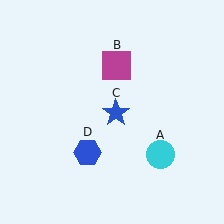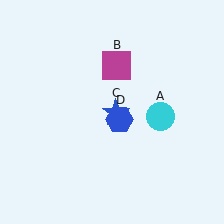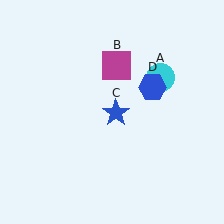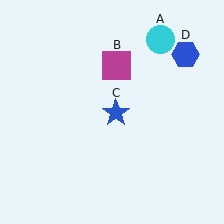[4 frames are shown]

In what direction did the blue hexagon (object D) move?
The blue hexagon (object D) moved up and to the right.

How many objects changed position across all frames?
2 objects changed position: cyan circle (object A), blue hexagon (object D).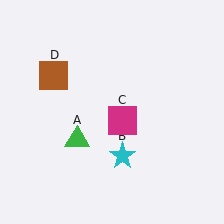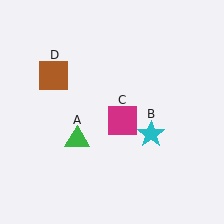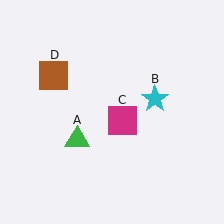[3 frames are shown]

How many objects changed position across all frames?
1 object changed position: cyan star (object B).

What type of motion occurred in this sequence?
The cyan star (object B) rotated counterclockwise around the center of the scene.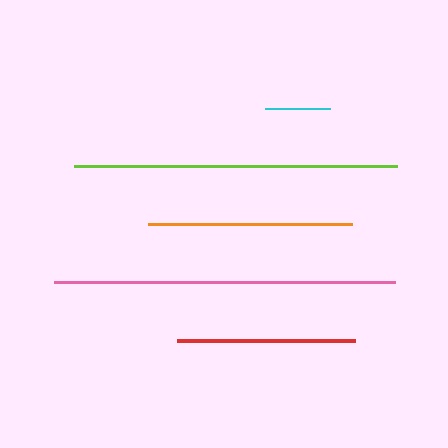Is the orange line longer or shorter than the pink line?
The pink line is longer than the orange line.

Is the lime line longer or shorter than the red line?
The lime line is longer than the red line.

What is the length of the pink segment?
The pink segment is approximately 341 pixels long.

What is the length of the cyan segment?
The cyan segment is approximately 65 pixels long.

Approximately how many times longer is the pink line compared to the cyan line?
The pink line is approximately 5.3 times the length of the cyan line.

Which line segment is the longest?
The pink line is the longest at approximately 341 pixels.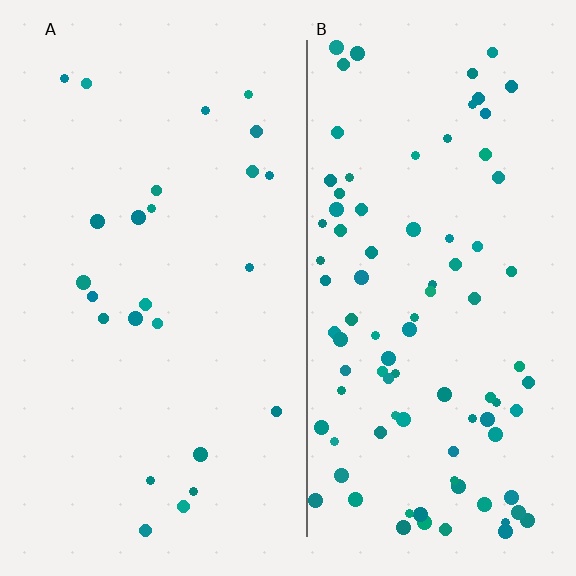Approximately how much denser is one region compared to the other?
Approximately 3.7× — region B over region A.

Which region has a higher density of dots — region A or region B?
B (the right).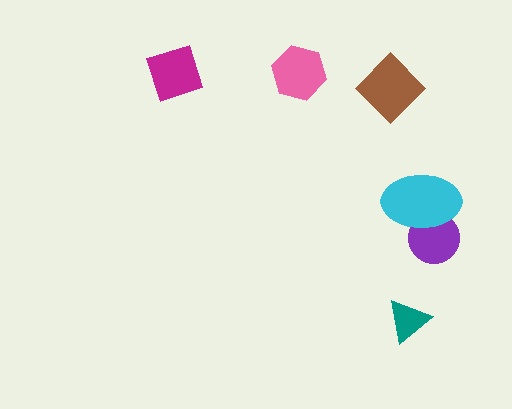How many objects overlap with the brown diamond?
0 objects overlap with the brown diamond.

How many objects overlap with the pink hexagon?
0 objects overlap with the pink hexagon.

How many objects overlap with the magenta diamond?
0 objects overlap with the magenta diamond.